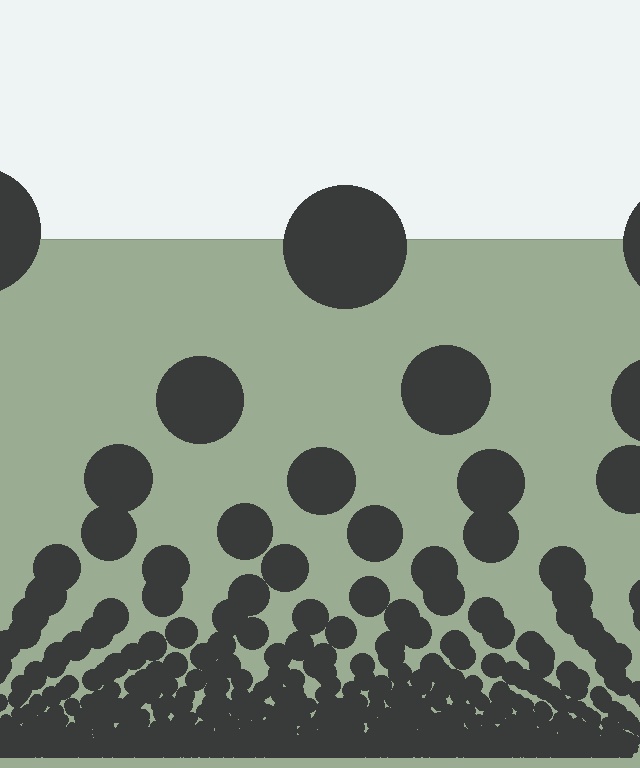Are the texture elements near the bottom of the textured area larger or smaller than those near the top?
Smaller. The gradient is inverted — elements near the bottom are smaller and denser.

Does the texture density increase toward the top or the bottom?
Density increases toward the bottom.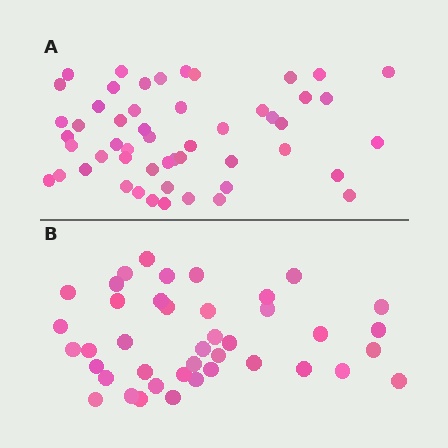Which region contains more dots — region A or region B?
Region A (the top region) has more dots.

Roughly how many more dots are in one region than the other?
Region A has roughly 12 or so more dots than region B.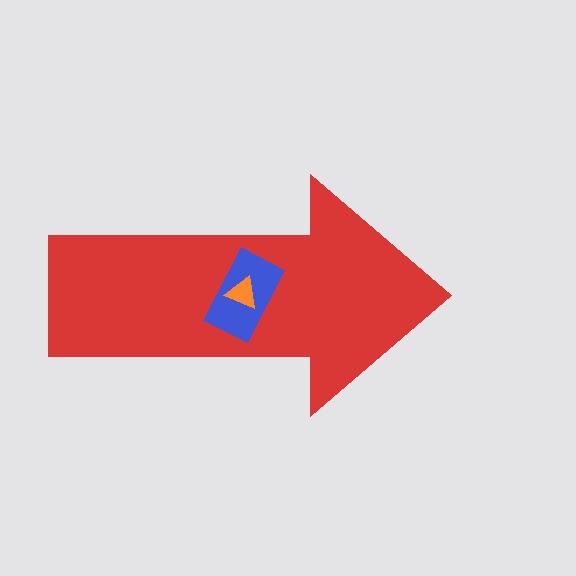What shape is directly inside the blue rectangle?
The orange triangle.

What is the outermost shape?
The red arrow.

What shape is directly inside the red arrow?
The blue rectangle.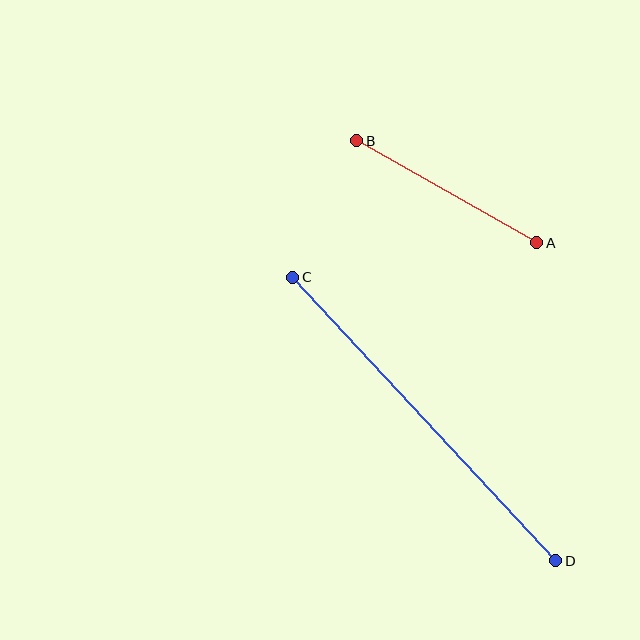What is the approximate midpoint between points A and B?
The midpoint is at approximately (447, 192) pixels.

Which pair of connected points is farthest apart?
Points C and D are farthest apart.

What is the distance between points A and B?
The distance is approximately 207 pixels.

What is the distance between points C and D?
The distance is approximately 387 pixels.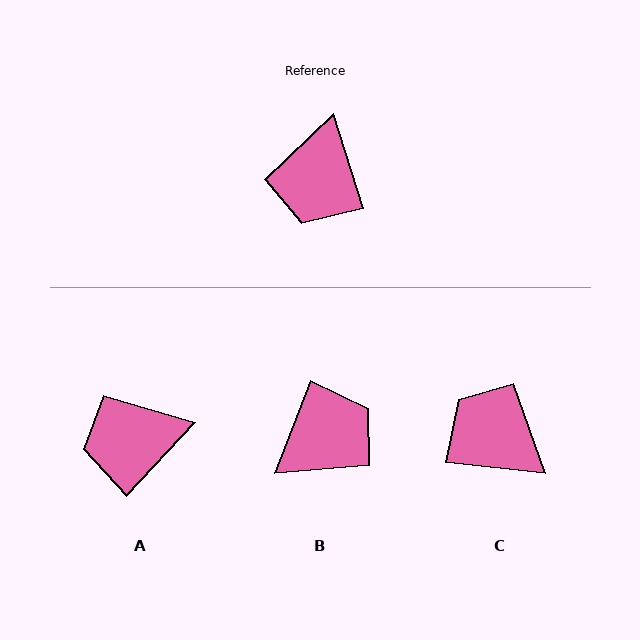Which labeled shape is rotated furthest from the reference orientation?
B, about 141 degrees away.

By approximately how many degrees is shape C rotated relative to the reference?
Approximately 114 degrees clockwise.